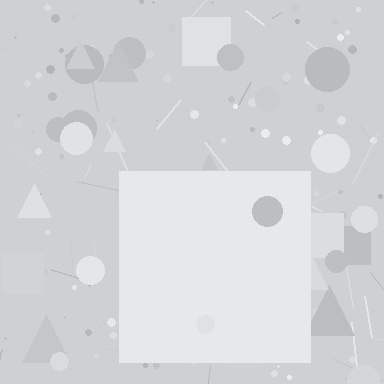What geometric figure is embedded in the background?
A square is embedded in the background.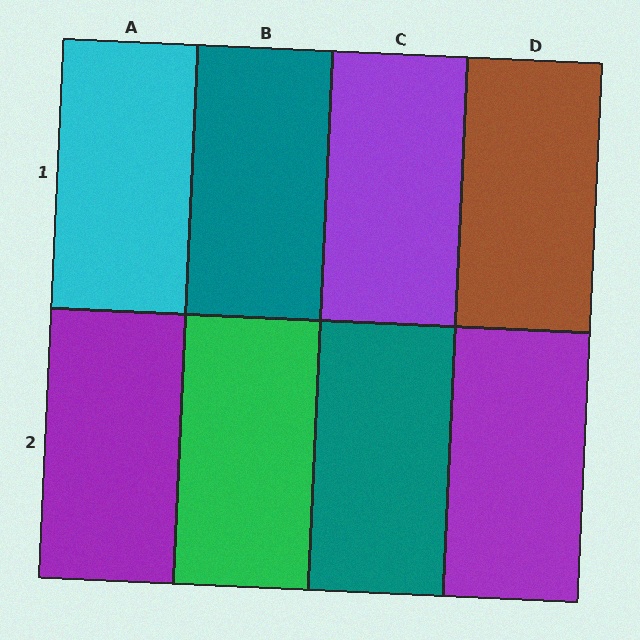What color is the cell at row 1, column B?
Teal.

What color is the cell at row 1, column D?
Brown.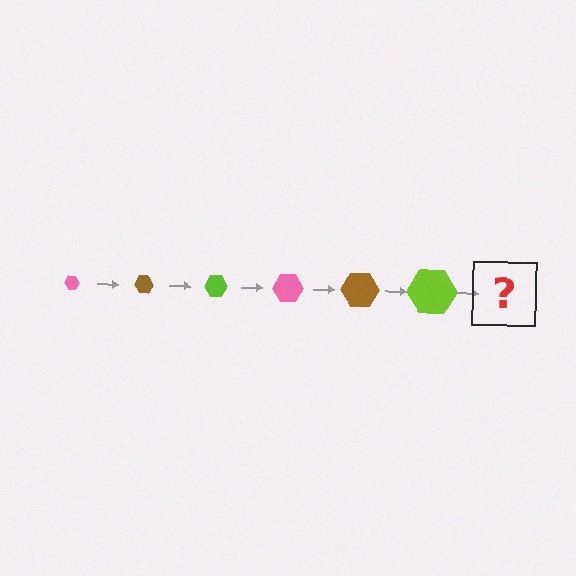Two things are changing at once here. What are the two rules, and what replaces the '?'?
The two rules are that the hexagon grows larger each step and the color cycles through pink, brown, and lime. The '?' should be a pink hexagon, larger than the previous one.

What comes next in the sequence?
The next element should be a pink hexagon, larger than the previous one.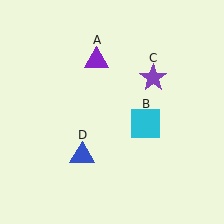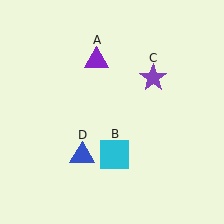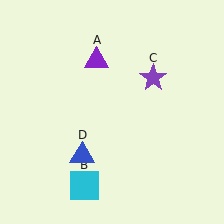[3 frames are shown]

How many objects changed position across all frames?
1 object changed position: cyan square (object B).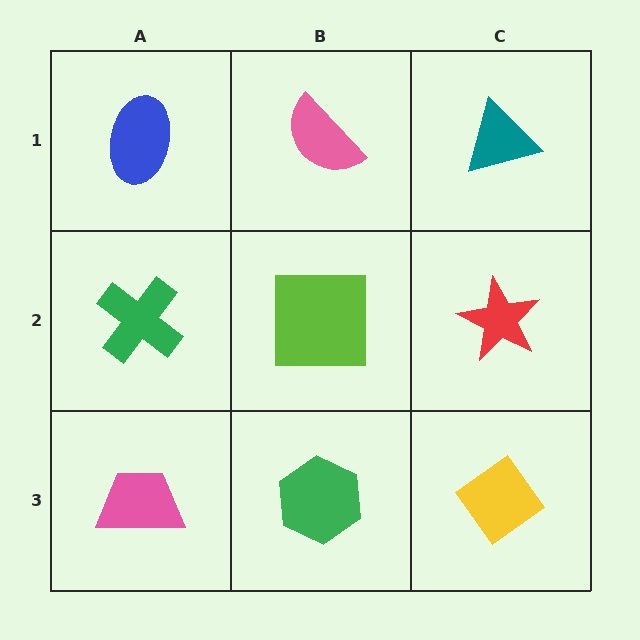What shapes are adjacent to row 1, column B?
A lime square (row 2, column B), a blue ellipse (row 1, column A), a teal triangle (row 1, column C).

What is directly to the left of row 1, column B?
A blue ellipse.